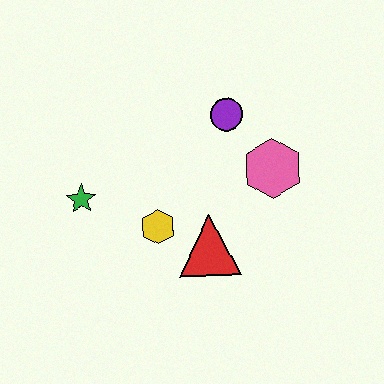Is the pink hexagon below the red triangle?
No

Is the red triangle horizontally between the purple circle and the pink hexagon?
No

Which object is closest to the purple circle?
The pink hexagon is closest to the purple circle.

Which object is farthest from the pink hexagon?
The green star is farthest from the pink hexagon.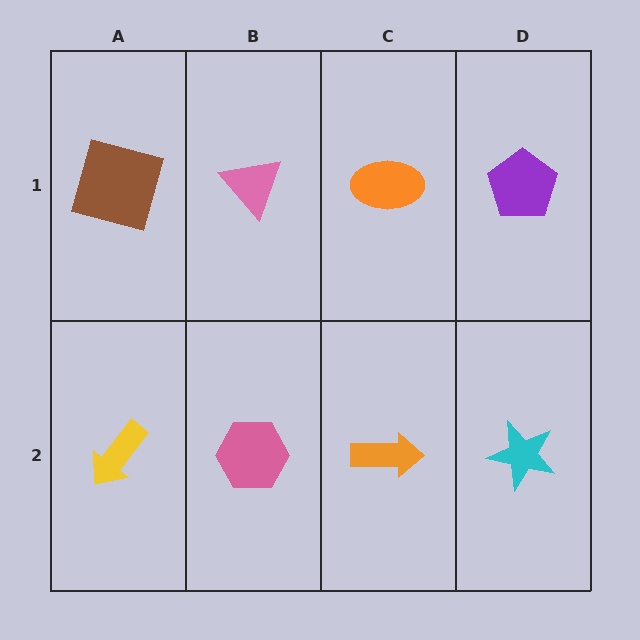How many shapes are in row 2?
4 shapes.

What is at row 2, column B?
A pink hexagon.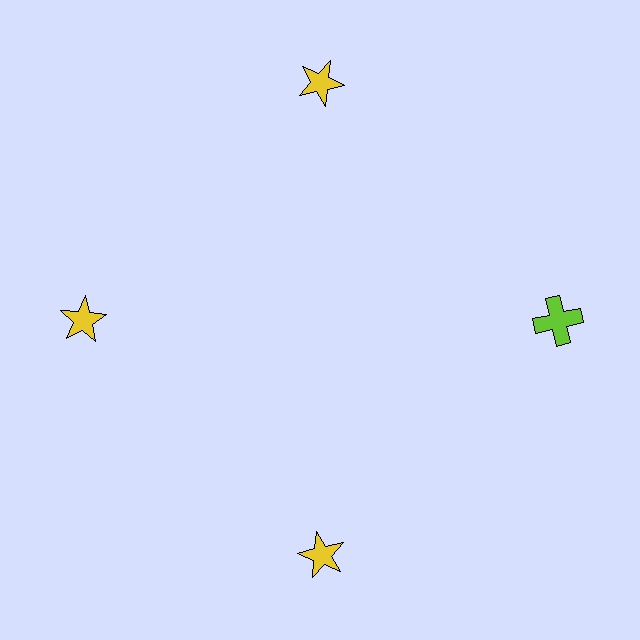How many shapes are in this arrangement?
There are 4 shapes arranged in a ring pattern.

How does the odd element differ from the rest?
It differs in both color (lime instead of yellow) and shape (cross instead of star).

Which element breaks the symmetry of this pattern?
The lime cross at roughly the 3 o'clock position breaks the symmetry. All other shapes are yellow stars.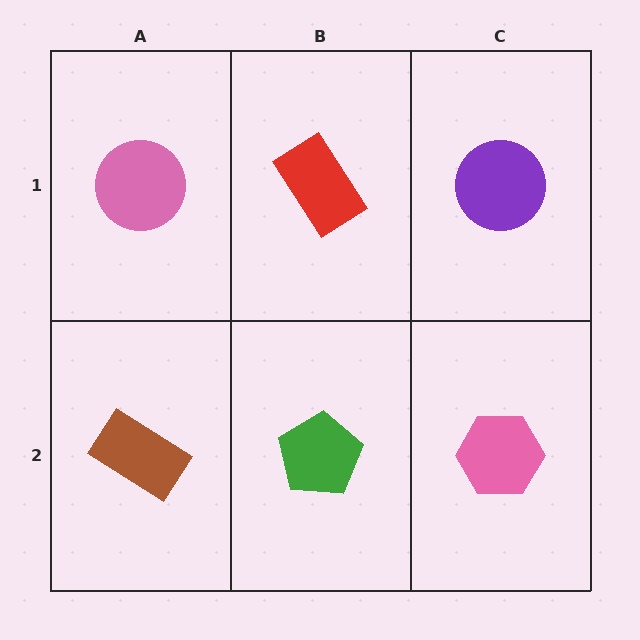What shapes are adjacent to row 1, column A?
A brown rectangle (row 2, column A), a red rectangle (row 1, column B).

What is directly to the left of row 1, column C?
A red rectangle.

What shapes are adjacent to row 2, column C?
A purple circle (row 1, column C), a green pentagon (row 2, column B).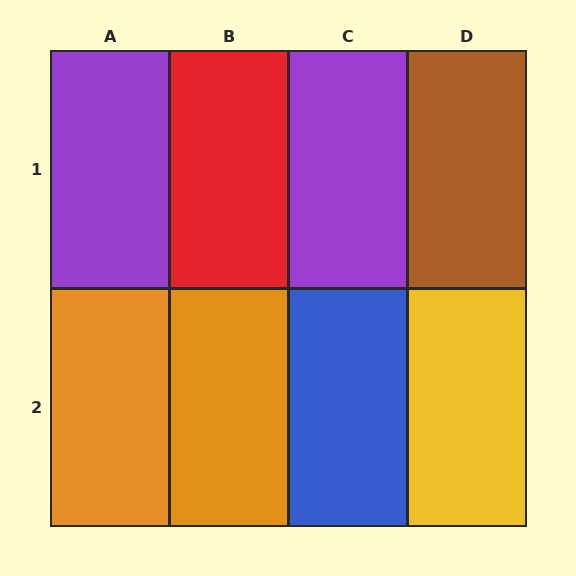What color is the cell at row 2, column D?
Yellow.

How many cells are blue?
1 cell is blue.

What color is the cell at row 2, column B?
Orange.